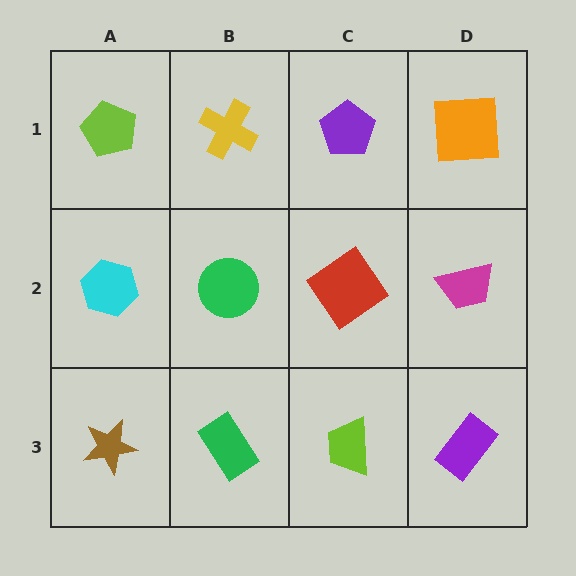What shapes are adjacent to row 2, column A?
A lime pentagon (row 1, column A), a brown star (row 3, column A), a green circle (row 2, column B).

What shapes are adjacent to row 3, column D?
A magenta trapezoid (row 2, column D), a lime trapezoid (row 3, column C).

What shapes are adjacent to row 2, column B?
A yellow cross (row 1, column B), a green rectangle (row 3, column B), a cyan hexagon (row 2, column A), a red diamond (row 2, column C).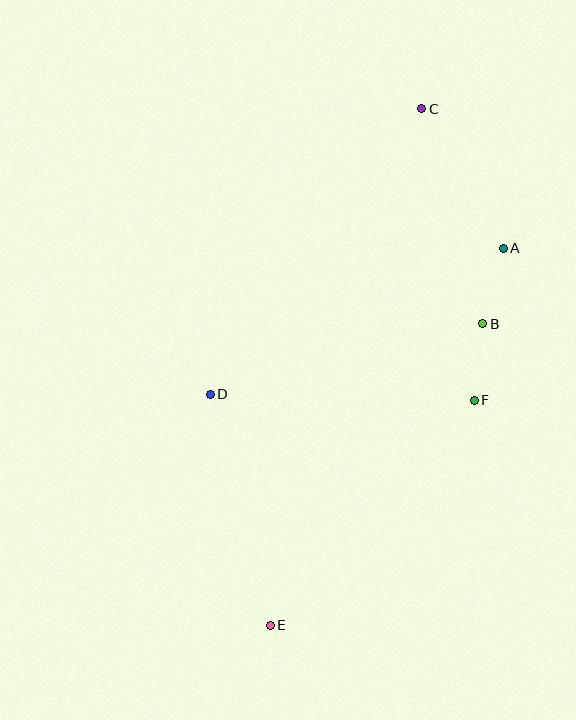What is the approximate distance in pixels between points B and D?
The distance between B and D is approximately 282 pixels.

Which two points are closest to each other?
Points B and F are closest to each other.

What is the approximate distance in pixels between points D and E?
The distance between D and E is approximately 239 pixels.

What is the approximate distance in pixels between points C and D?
The distance between C and D is approximately 355 pixels.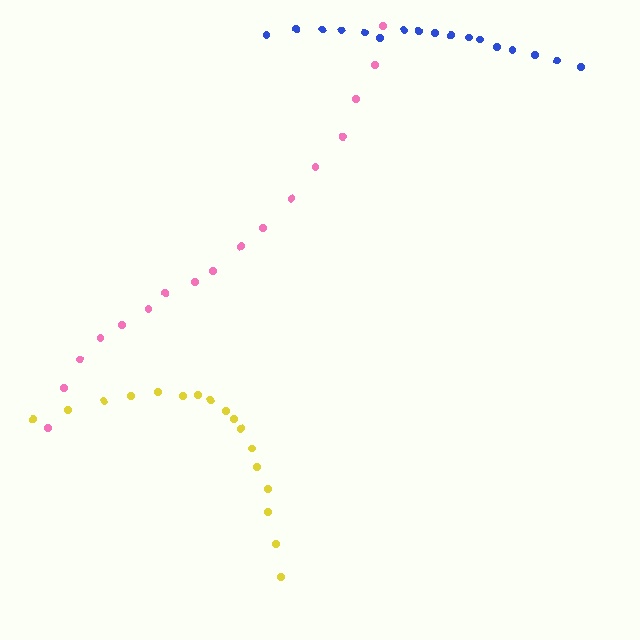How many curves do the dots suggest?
There are 3 distinct paths.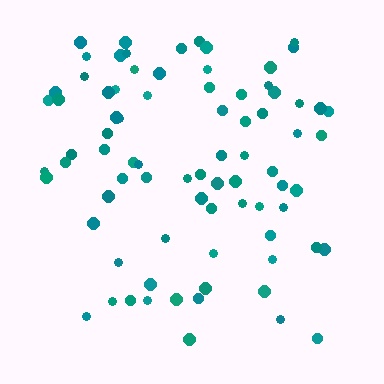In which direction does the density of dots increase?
From bottom to top, with the top side densest.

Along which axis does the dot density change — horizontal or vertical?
Vertical.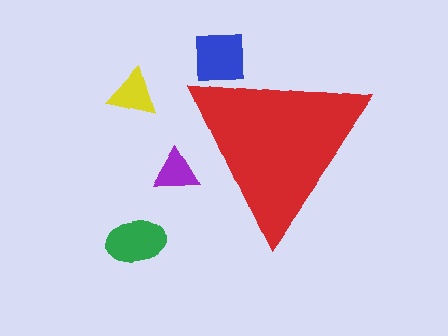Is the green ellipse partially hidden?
No, the green ellipse is fully visible.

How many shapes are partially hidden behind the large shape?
2 shapes are partially hidden.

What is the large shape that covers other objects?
A red triangle.